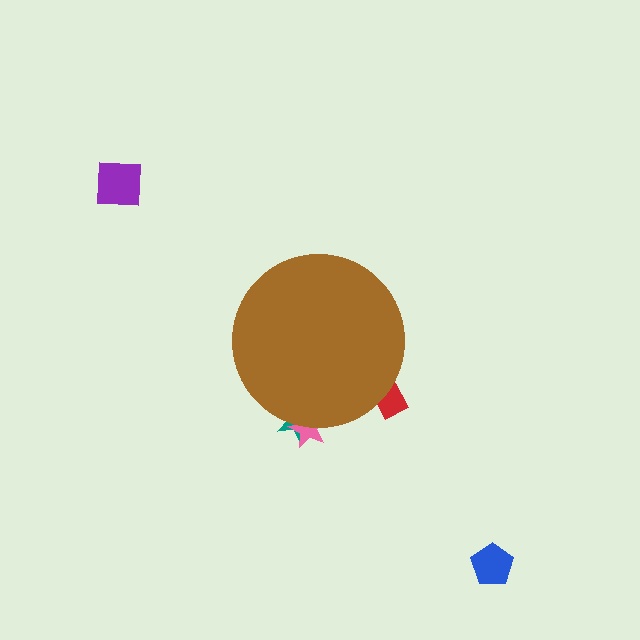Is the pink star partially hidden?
Yes, the pink star is partially hidden behind the brown circle.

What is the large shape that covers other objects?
A brown circle.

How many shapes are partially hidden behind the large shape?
3 shapes are partially hidden.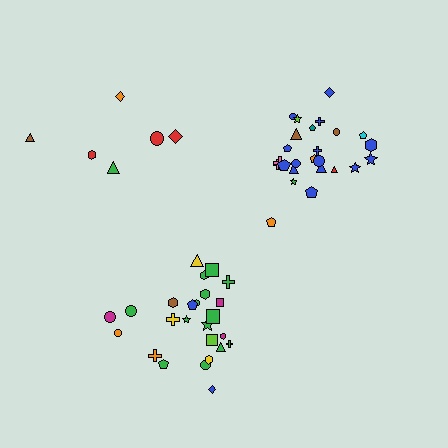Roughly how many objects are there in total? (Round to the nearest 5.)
Roughly 55 objects in total.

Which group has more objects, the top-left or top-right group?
The top-right group.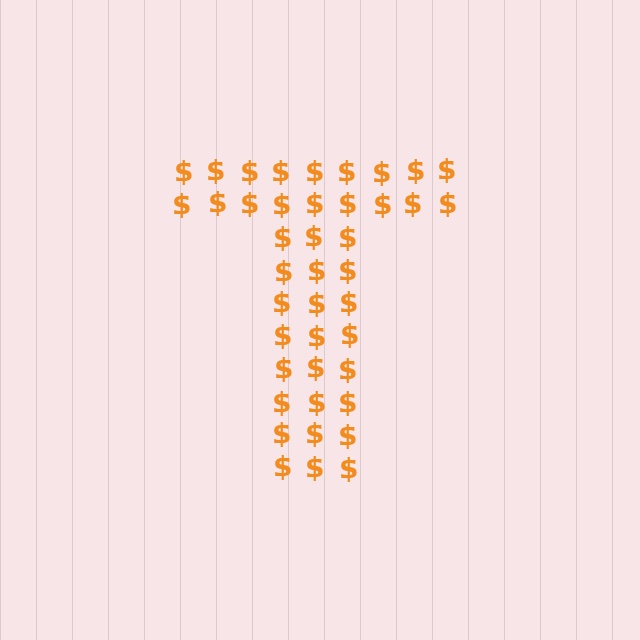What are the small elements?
The small elements are dollar signs.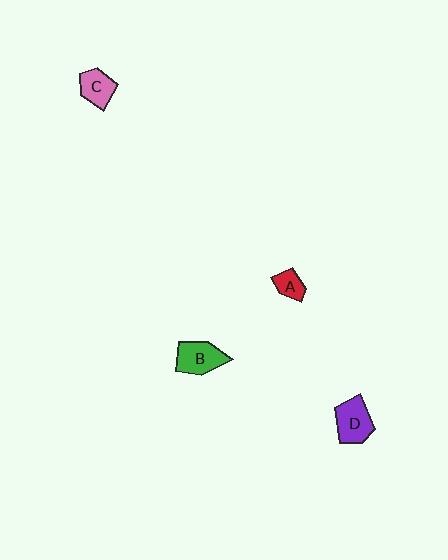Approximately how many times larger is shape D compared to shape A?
Approximately 2.1 times.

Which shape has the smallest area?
Shape A (red).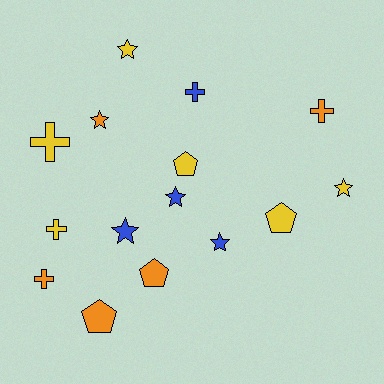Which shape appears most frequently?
Star, with 6 objects.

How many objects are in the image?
There are 15 objects.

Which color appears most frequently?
Yellow, with 6 objects.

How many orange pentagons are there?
There are 2 orange pentagons.